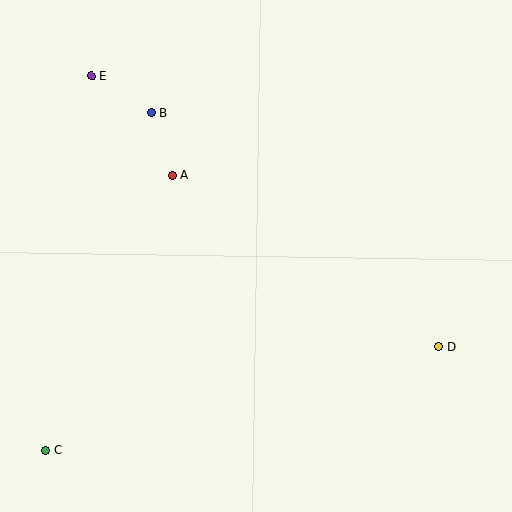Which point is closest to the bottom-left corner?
Point C is closest to the bottom-left corner.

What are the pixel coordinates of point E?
Point E is at (91, 76).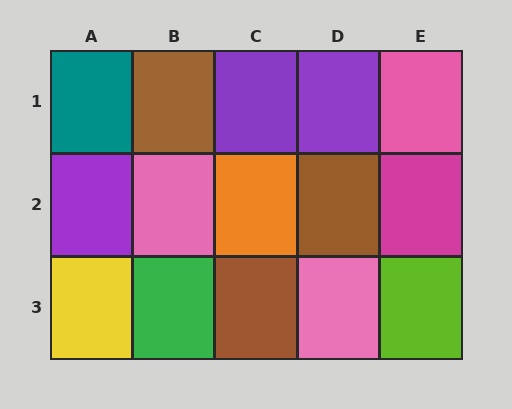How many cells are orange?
1 cell is orange.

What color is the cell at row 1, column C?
Purple.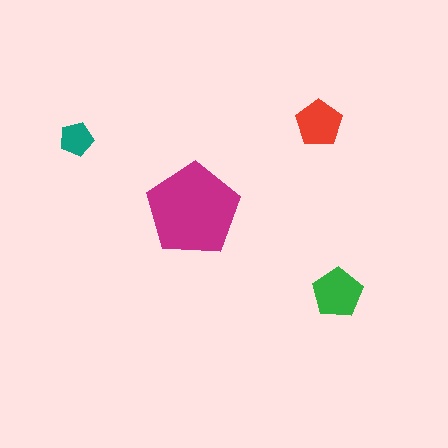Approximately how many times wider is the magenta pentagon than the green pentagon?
About 2 times wider.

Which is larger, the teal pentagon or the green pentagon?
The green one.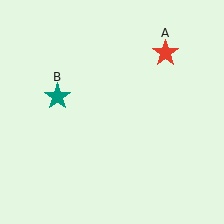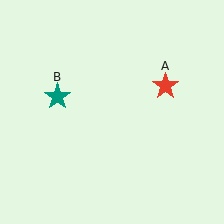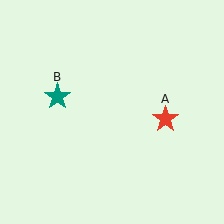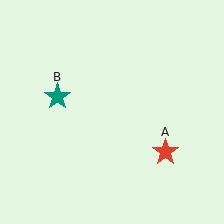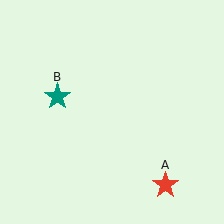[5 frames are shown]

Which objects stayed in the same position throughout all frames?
Teal star (object B) remained stationary.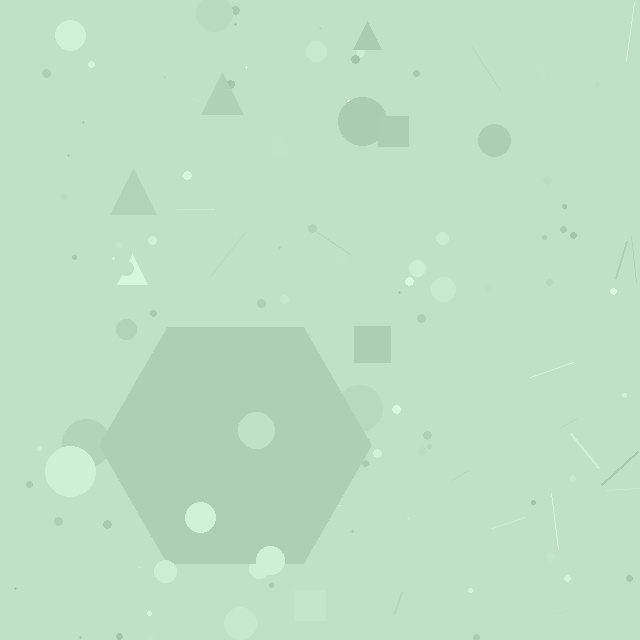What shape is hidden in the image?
A hexagon is hidden in the image.